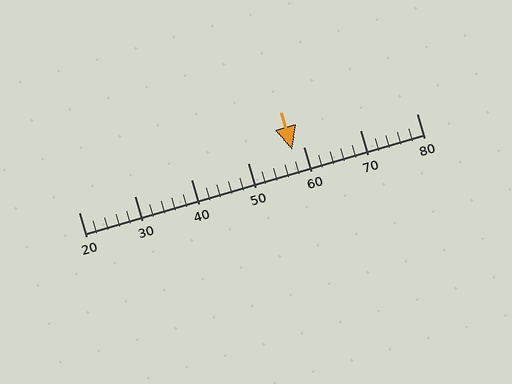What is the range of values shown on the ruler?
The ruler shows values from 20 to 80.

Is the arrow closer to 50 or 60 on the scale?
The arrow is closer to 60.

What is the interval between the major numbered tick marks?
The major tick marks are spaced 10 units apart.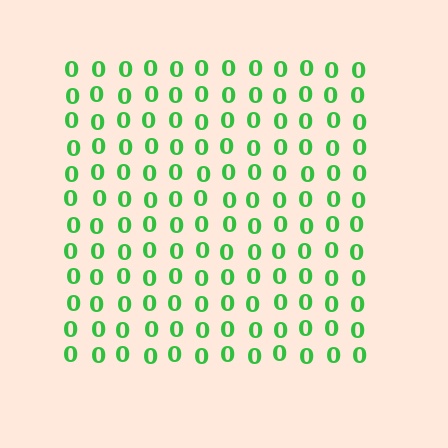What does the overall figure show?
The overall figure shows a square.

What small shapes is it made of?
It is made of small digit 0's.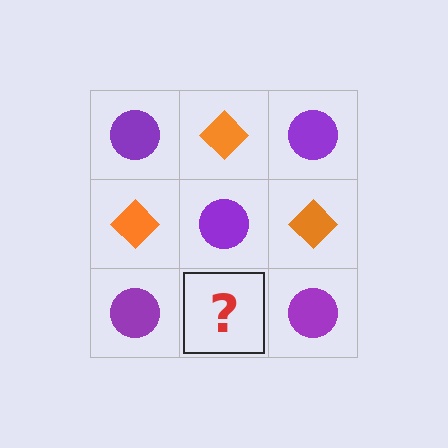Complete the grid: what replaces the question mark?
The question mark should be replaced with an orange diamond.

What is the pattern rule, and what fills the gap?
The rule is that it alternates purple circle and orange diamond in a checkerboard pattern. The gap should be filled with an orange diamond.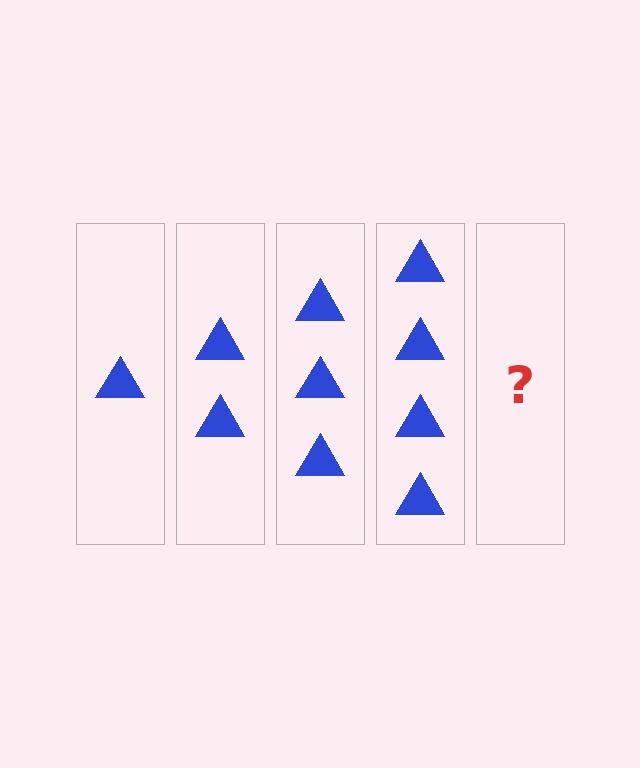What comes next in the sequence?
The next element should be 5 triangles.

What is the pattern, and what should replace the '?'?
The pattern is that each step adds one more triangle. The '?' should be 5 triangles.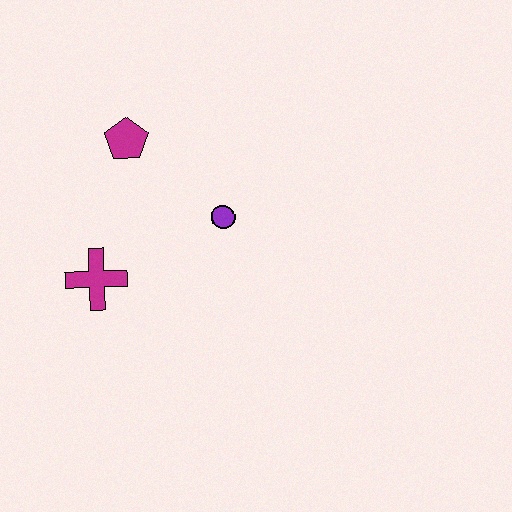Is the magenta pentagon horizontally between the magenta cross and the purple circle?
Yes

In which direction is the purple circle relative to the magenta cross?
The purple circle is to the right of the magenta cross.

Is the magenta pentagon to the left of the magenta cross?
No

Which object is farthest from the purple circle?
The magenta cross is farthest from the purple circle.